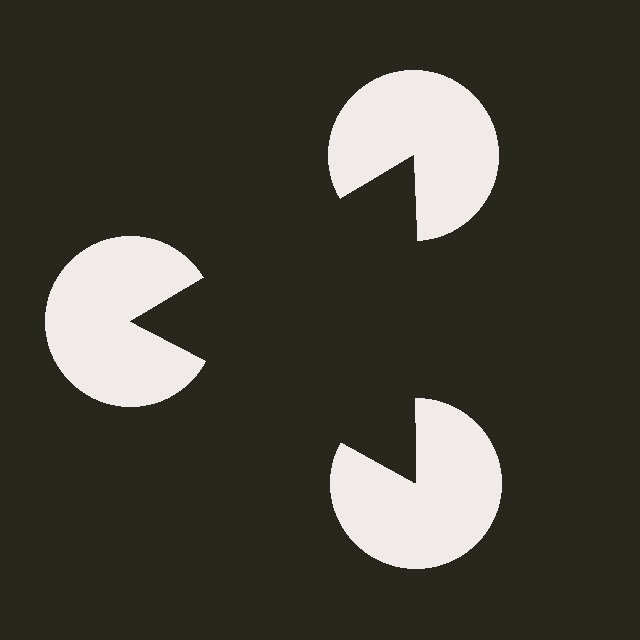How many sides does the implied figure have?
3 sides.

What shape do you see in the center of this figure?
An illusory triangle — its edges are inferred from the aligned wedge cuts in the pac-man discs, not physically drawn.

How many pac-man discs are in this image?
There are 3 — one at each vertex of the illusory triangle.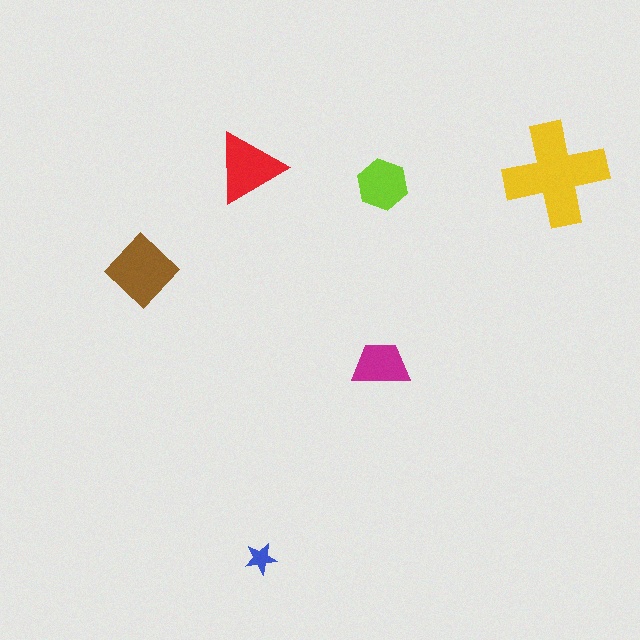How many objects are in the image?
There are 6 objects in the image.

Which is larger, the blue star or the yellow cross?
The yellow cross.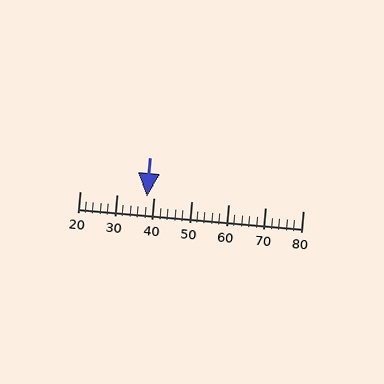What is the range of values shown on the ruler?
The ruler shows values from 20 to 80.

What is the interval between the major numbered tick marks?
The major tick marks are spaced 10 units apart.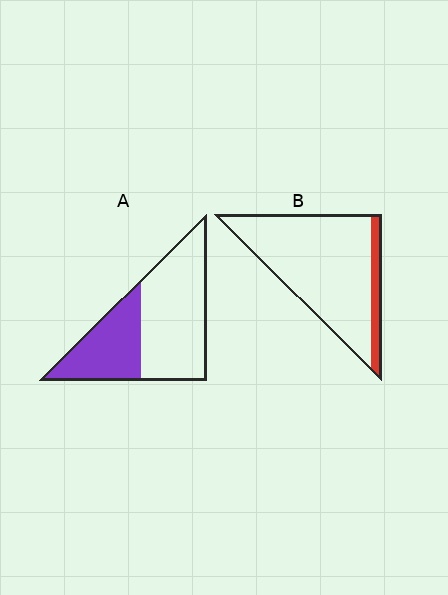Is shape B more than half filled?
No.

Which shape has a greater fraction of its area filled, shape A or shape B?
Shape A.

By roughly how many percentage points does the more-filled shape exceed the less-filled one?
By roughly 25 percentage points (A over B).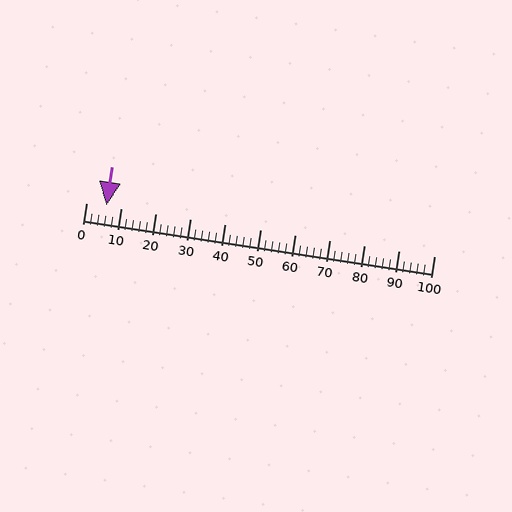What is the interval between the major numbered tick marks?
The major tick marks are spaced 10 units apart.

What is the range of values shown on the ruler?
The ruler shows values from 0 to 100.